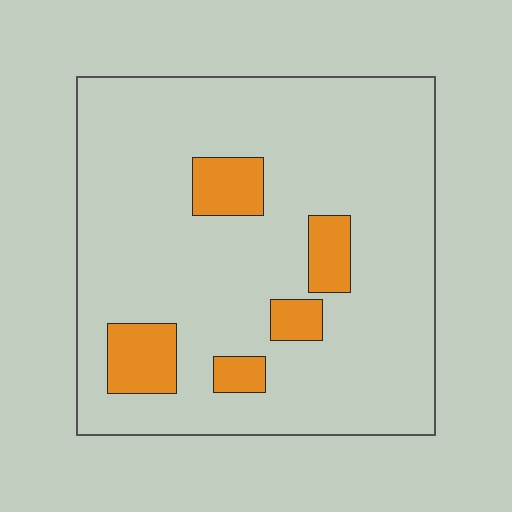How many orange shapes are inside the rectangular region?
5.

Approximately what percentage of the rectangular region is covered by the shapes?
Approximately 15%.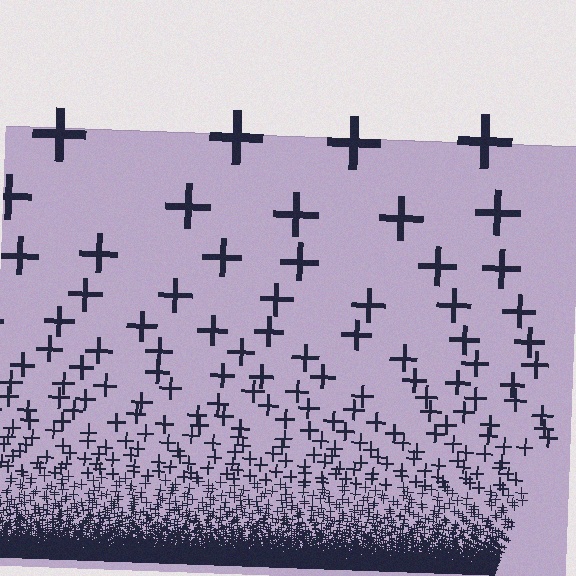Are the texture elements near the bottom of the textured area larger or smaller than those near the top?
Smaller. The gradient is inverted — elements near the bottom are smaller and denser.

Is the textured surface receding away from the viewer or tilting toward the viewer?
The surface appears to tilt toward the viewer. Texture elements get larger and sparser toward the top.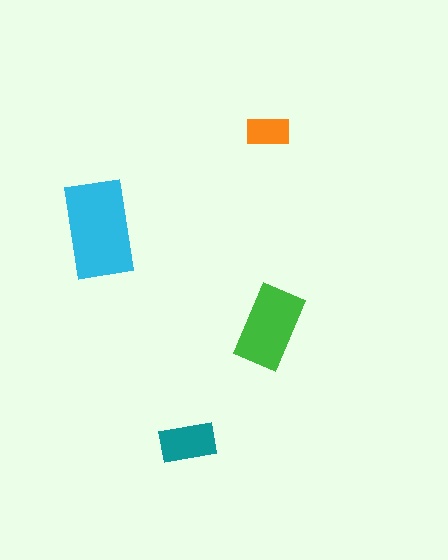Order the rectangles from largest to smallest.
the cyan one, the green one, the teal one, the orange one.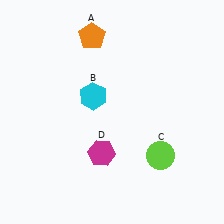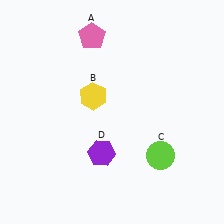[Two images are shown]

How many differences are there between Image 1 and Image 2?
There are 3 differences between the two images.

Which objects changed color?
A changed from orange to pink. B changed from cyan to yellow. D changed from magenta to purple.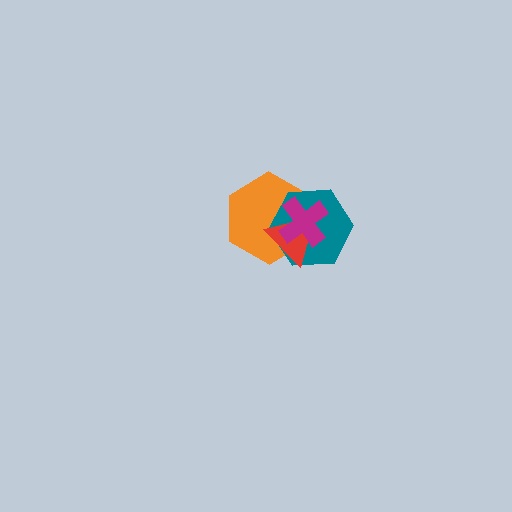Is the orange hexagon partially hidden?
Yes, it is partially covered by another shape.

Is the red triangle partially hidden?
Yes, it is partially covered by another shape.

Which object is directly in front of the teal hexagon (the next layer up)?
The red triangle is directly in front of the teal hexagon.